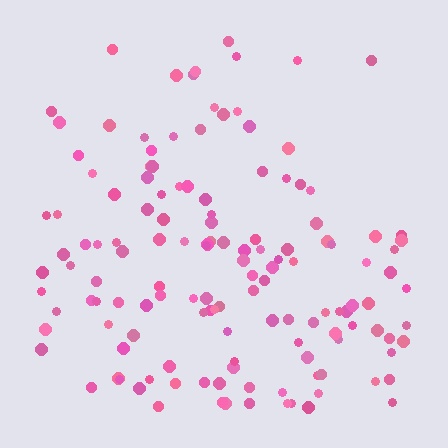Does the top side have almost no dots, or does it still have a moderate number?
Still a moderate number, just noticeably fewer than the bottom.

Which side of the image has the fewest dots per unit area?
The top.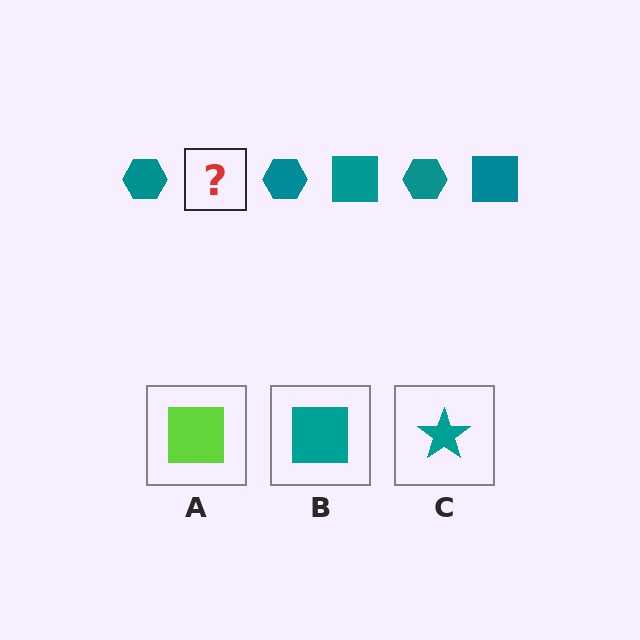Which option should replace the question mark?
Option B.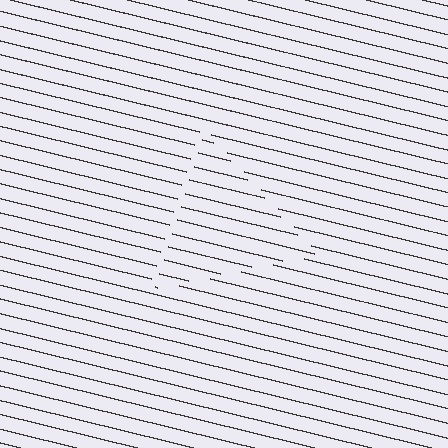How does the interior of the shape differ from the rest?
The interior of the shape contains the same grating, shifted by half a period — the contour is defined by the phase discontinuity where line-ends from the inner and outer gratings abut.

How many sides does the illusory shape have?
3 sides — the line-ends trace a triangle.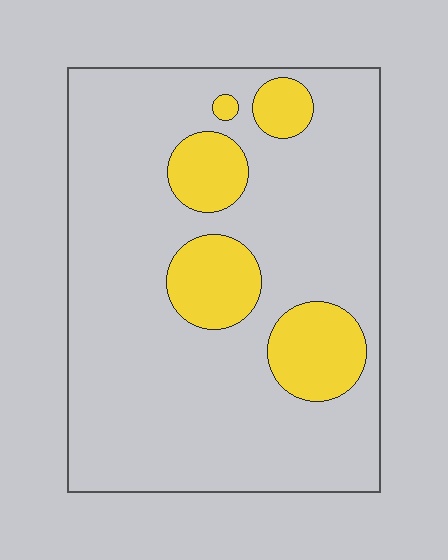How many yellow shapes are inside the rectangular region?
5.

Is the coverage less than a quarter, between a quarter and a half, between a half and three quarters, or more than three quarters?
Less than a quarter.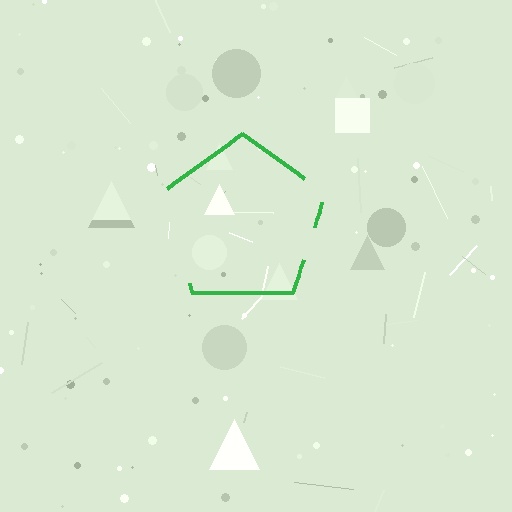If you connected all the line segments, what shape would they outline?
They would outline a pentagon.